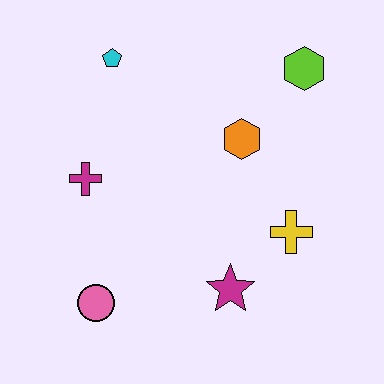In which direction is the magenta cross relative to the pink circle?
The magenta cross is above the pink circle.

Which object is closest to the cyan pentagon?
The magenta cross is closest to the cyan pentagon.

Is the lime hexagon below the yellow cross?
No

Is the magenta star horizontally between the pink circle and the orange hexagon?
Yes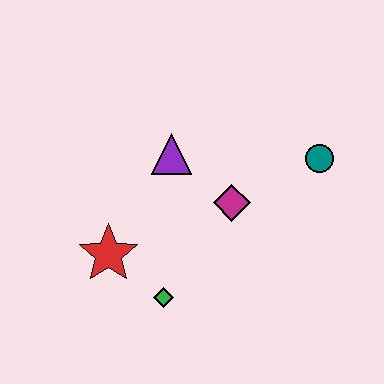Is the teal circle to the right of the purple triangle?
Yes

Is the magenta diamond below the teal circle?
Yes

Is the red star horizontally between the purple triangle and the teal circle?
No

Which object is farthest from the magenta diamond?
The red star is farthest from the magenta diamond.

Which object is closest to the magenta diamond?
The purple triangle is closest to the magenta diamond.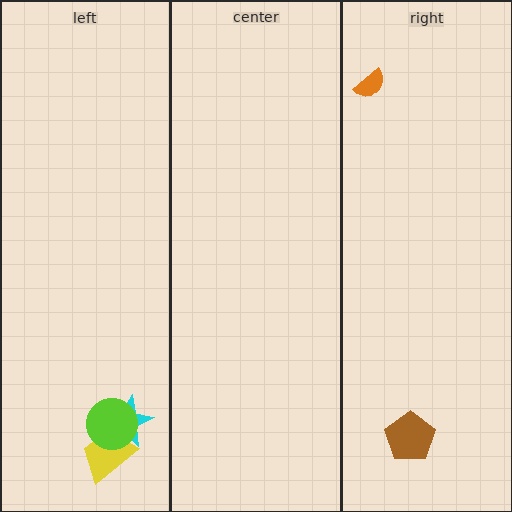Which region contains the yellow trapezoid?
The left region.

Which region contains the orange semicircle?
The right region.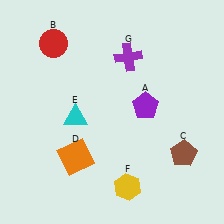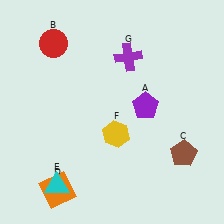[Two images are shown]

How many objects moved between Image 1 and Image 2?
3 objects moved between the two images.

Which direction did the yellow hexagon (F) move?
The yellow hexagon (F) moved up.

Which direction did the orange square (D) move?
The orange square (D) moved down.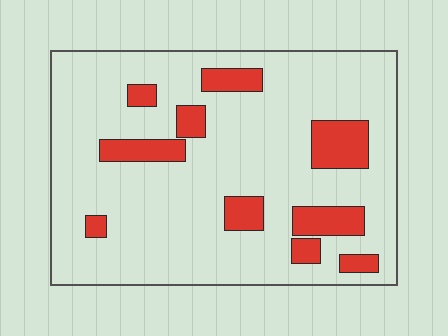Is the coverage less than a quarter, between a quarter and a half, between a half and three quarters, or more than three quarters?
Less than a quarter.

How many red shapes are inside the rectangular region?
10.